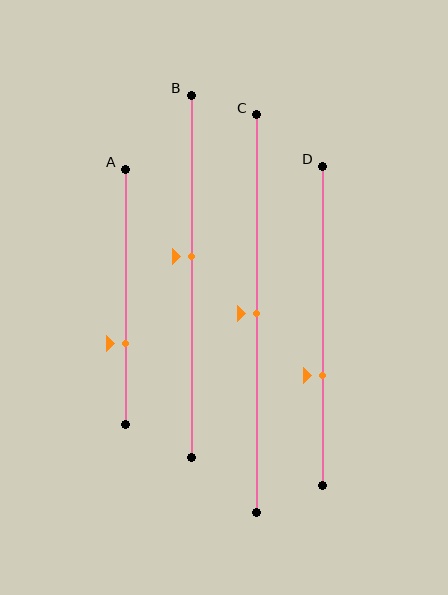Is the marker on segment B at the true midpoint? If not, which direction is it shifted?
No, the marker on segment B is shifted upward by about 6% of the segment length.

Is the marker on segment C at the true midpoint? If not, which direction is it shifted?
Yes, the marker on segment C is at the true midpoint.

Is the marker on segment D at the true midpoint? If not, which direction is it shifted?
No, the marker on segment D is shifted downward by about 15% of the segment length.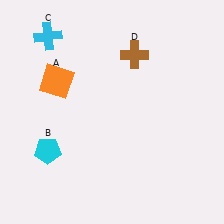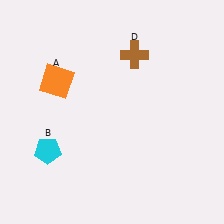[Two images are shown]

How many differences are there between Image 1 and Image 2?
There is 1 difference between the two images.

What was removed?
The cyan cross (C) was removed in Image 2.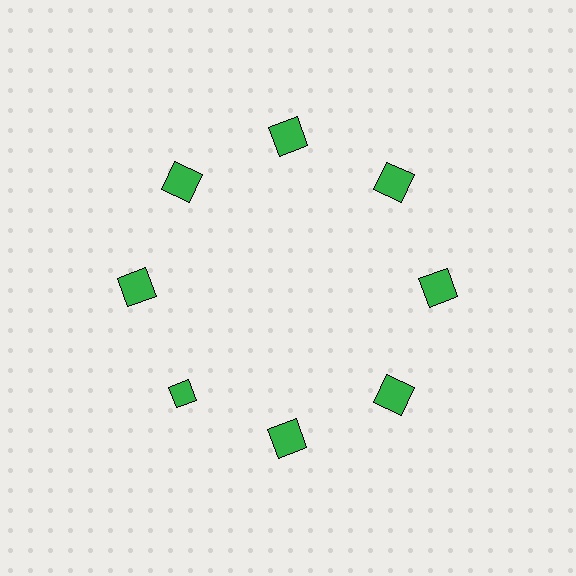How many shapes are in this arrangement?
There are 8 shapes arranged in a ring pattern.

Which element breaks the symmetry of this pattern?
The green diamond at roughly the 8 o'clock position breaks the symmetry. All other shapes are green squares.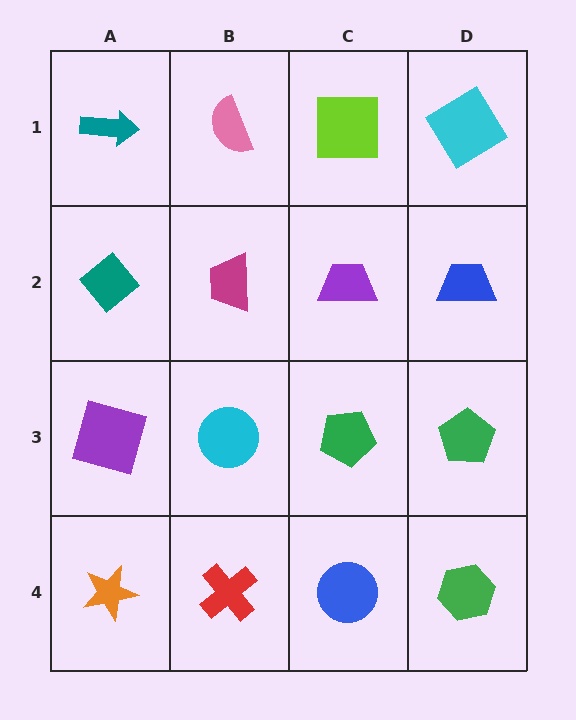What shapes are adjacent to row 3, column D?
A blue trapezoid (row 2, column D), a green hexagon (row 4, column D), a green pentagon (row 3, column C).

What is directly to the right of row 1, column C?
A cyan diamond.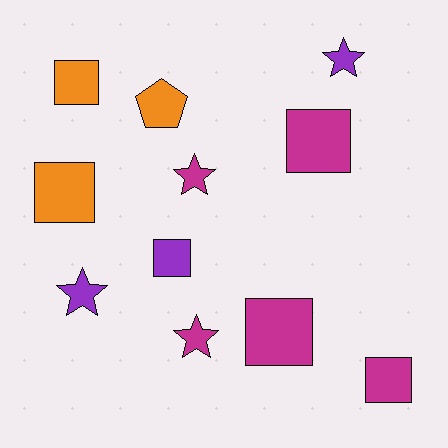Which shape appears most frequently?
Square, with 6 objects.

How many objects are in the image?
There are 11 objects.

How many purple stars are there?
There are 2 purple stars.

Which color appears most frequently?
Magenta, with 5 objects.